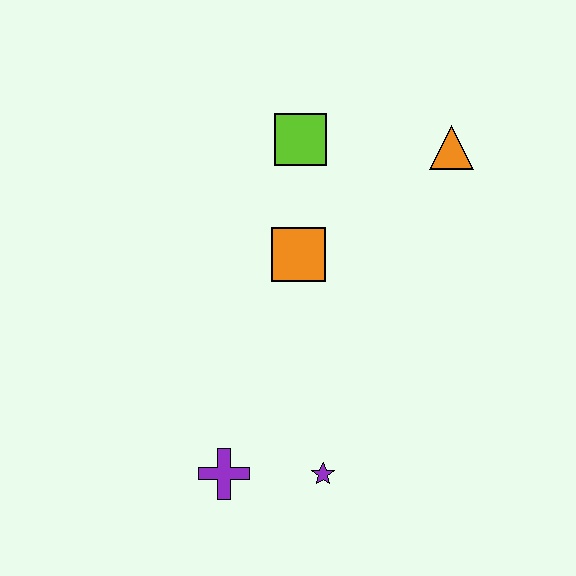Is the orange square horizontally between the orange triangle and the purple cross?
Yes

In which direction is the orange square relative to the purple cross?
The orange square is above the purple cross.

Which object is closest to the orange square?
The lime square is closest to the orange square.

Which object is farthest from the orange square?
The purple cross is farthest from the orange square.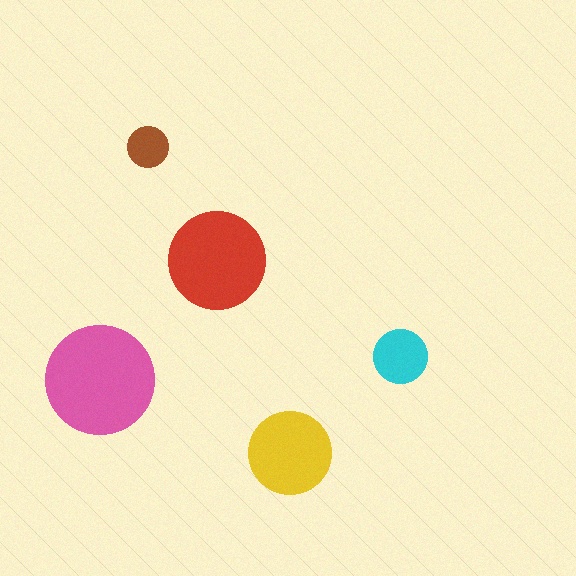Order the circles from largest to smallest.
the pink one, the red one, the yellow one, the cyan one, the brown one.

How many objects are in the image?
There are 5 objects in the image.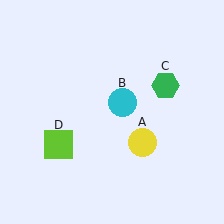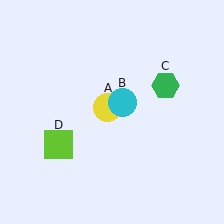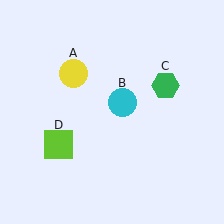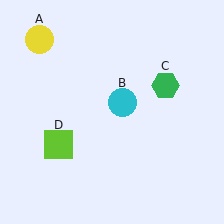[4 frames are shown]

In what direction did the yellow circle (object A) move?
The yellow circle (object A) moved up and to the left.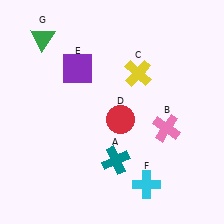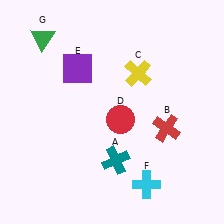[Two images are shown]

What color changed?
The cross (B) changed from pink in Image 1 to red in Image 2.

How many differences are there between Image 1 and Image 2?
There is 1 difference between the two images.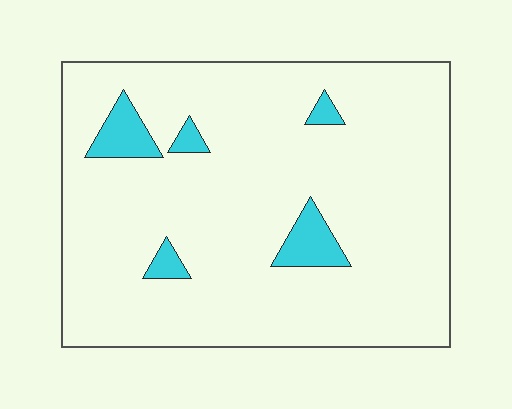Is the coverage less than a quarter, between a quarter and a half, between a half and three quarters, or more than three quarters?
Less than a quarter.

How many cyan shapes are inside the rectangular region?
5.